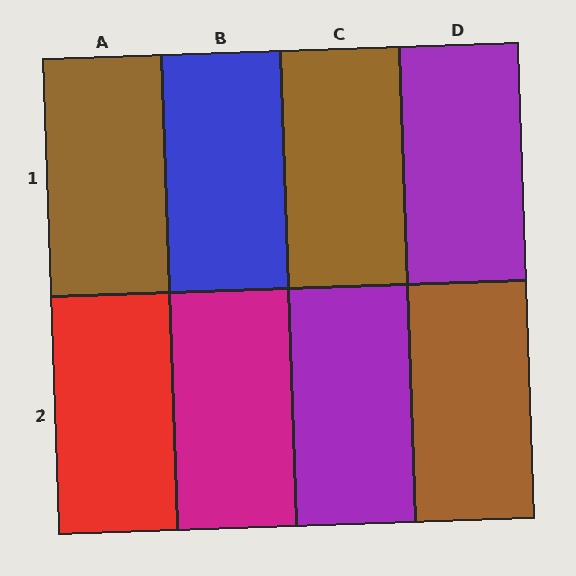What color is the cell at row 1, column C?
Brown.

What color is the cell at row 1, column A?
Brown.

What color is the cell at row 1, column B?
Blue.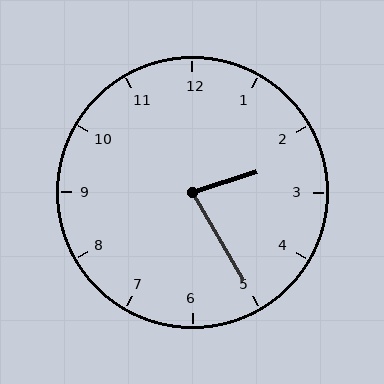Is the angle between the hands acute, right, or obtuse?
It is acute.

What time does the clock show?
2:25.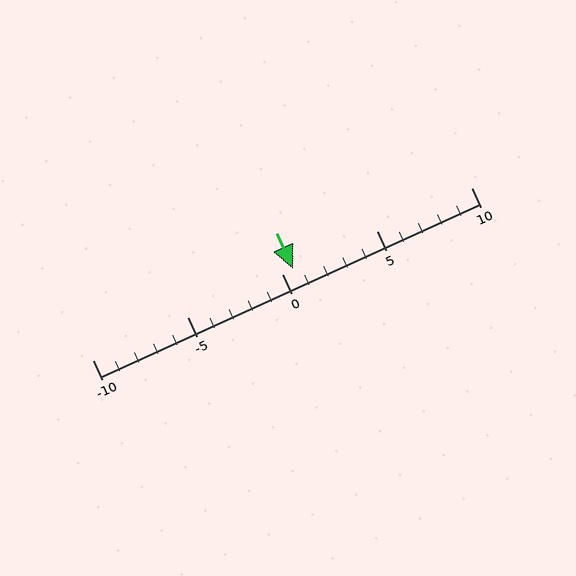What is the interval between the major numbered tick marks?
The major tick marks are spaced 5 units apart.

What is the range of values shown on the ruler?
The ruler shows values from -10 to 10.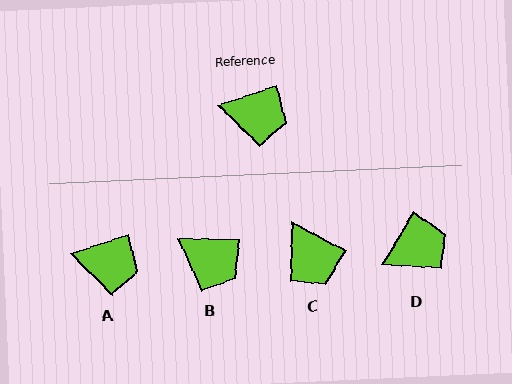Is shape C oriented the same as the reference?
No, it is off by about 46 degrees.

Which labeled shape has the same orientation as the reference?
A.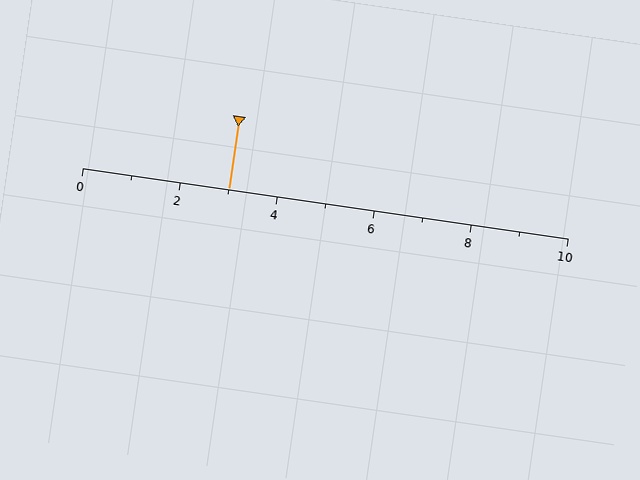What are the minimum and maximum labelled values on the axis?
The axis runs from 0 to 10.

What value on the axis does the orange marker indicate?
The marker indicates approximately 3.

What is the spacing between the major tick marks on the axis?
The major ticks are spaced 2 apart.